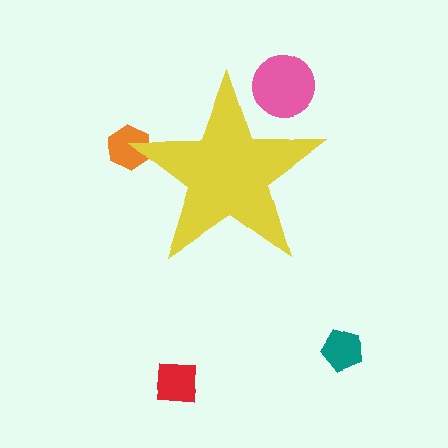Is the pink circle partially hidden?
Yes, the pink circle is partially hidden behind the yellow star.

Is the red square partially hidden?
No, the red square is fully visible.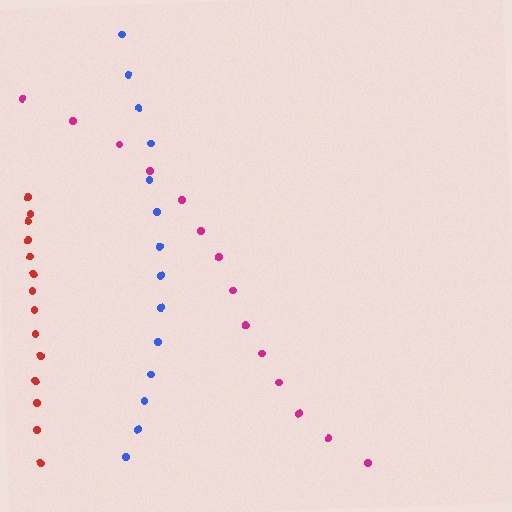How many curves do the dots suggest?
There are 3 distinct paths.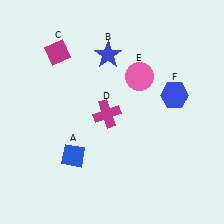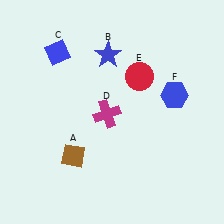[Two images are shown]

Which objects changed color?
A changed from blue to brown. C changed from magenta to blue. E changed from pink to red.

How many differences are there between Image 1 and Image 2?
There are 3 differences between the two images.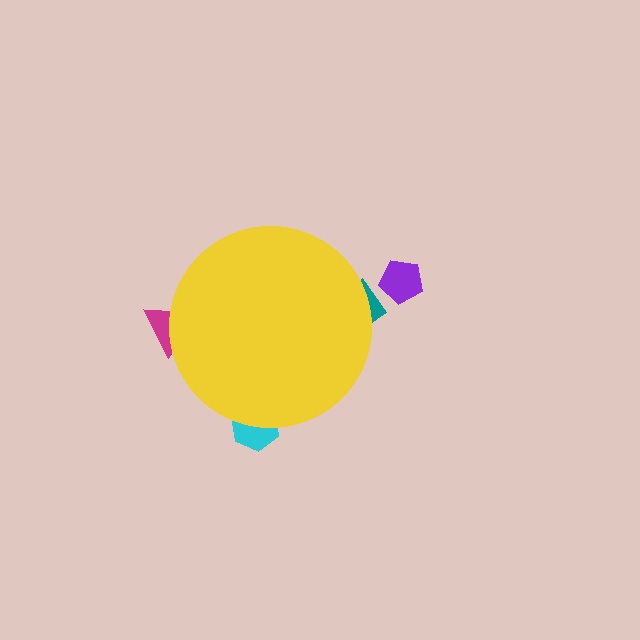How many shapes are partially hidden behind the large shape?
3 shapes are partially hidden.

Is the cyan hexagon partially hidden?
Yes, the cyan hexagon is partially hidden behind the yellow circle.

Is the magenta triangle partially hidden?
Yes, the magenta triangle is partially hidden behind the yellow circle.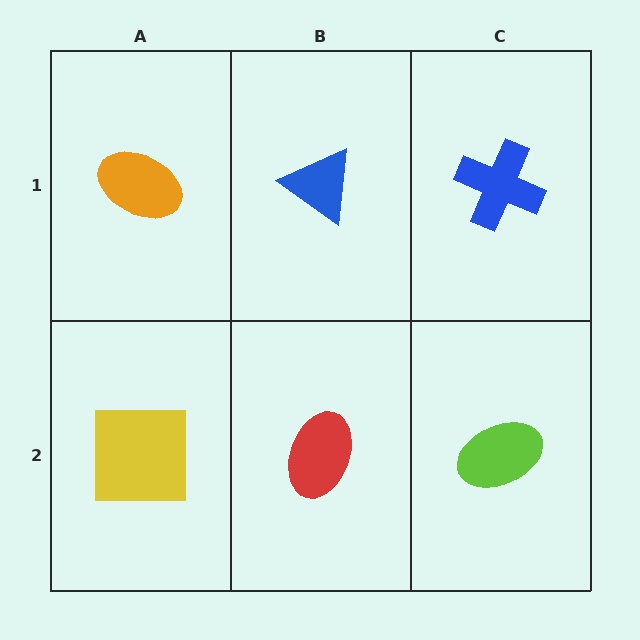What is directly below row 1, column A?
A yellow square.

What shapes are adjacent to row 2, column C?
A blue cross (row 1, column C), a red ellipse (row 2, column B).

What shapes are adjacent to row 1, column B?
A red ellipse (row 2, column B), an orange ellipse (row 1, column A), a blue cross (row 1, column C).